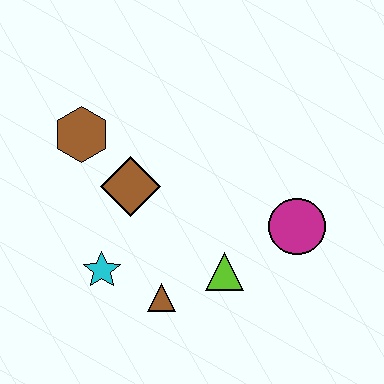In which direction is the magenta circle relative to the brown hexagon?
The magenta circle is to the right of the brown hexagon.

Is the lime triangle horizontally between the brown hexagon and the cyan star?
No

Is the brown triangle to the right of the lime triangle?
No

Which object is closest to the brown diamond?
The brown hexagon is closest to the brown diamond.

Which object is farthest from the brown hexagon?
The magenta circle is farthest from the brown hexagon.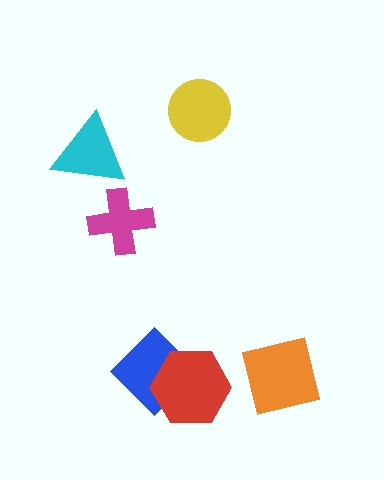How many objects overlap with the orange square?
0 objects overlap with the orange square.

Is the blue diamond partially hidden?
Yes, it is partially covered by another shape.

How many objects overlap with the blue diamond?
1 object overlaps with the blue diamond.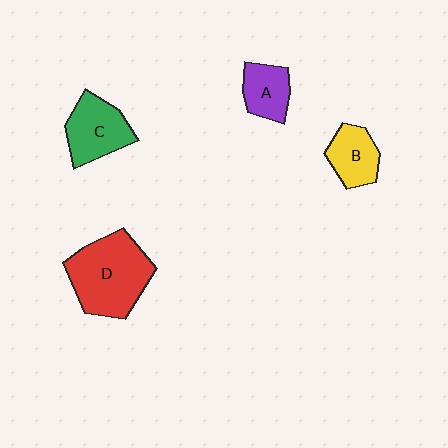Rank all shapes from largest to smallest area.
From largest to smallest: D (red), C (green), B (yellow), A (purple).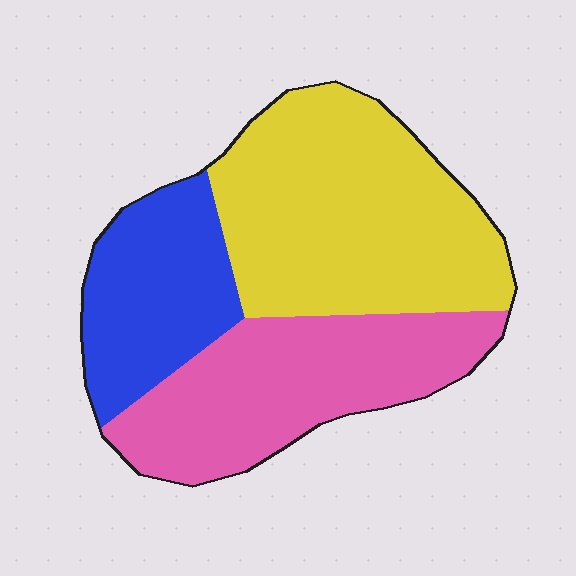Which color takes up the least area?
Blue, at roughly 20%.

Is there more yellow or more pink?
Yellow.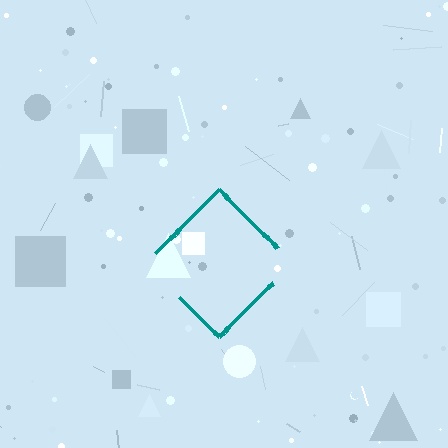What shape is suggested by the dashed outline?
The dashed outline suggests a diamond.